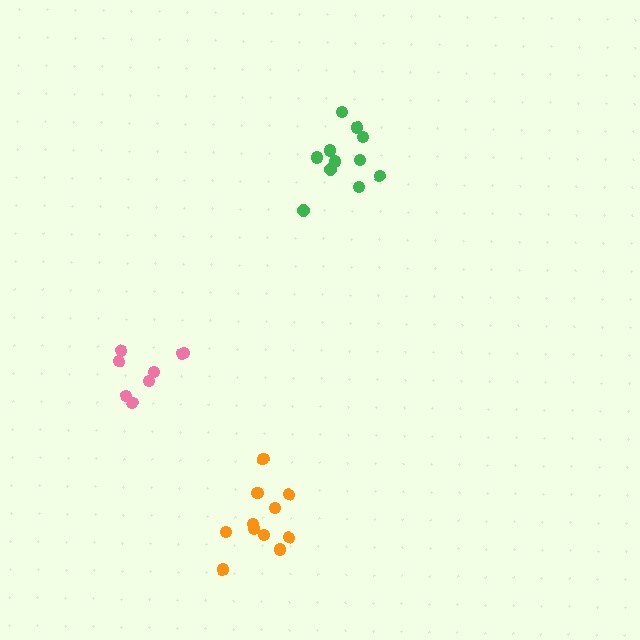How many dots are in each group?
Group 1: 11 dots, Group 2: 11 dots, Group 3: 8 dots (30 total).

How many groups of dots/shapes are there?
There are 3 groups.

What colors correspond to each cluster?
The clusters are colored: orange, green, pink.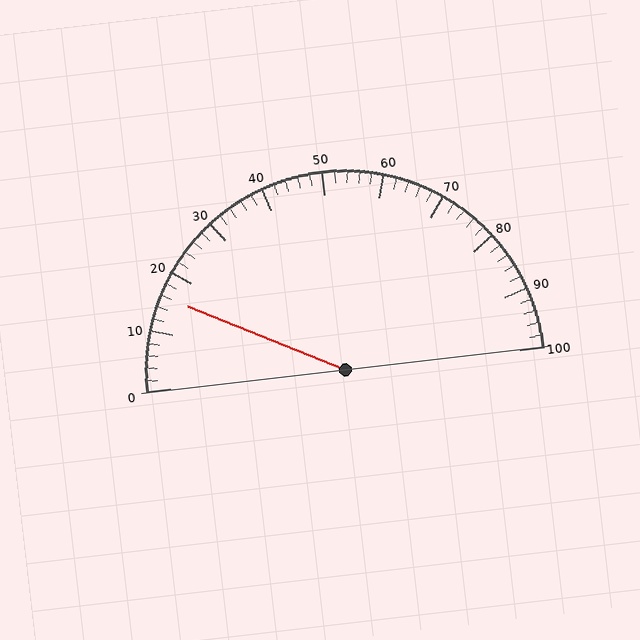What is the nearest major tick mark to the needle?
The nearest major tick mark is 20.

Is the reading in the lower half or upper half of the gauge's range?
The reading is in the lower half of the range (0 to 100).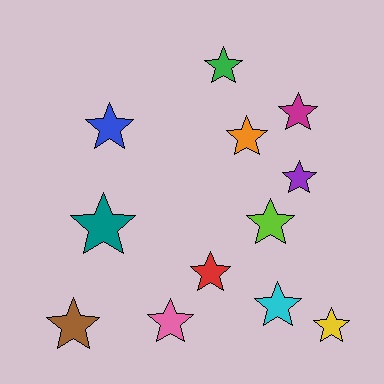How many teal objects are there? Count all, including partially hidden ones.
There is 1 teal object.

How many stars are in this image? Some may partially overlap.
There are 12 stars.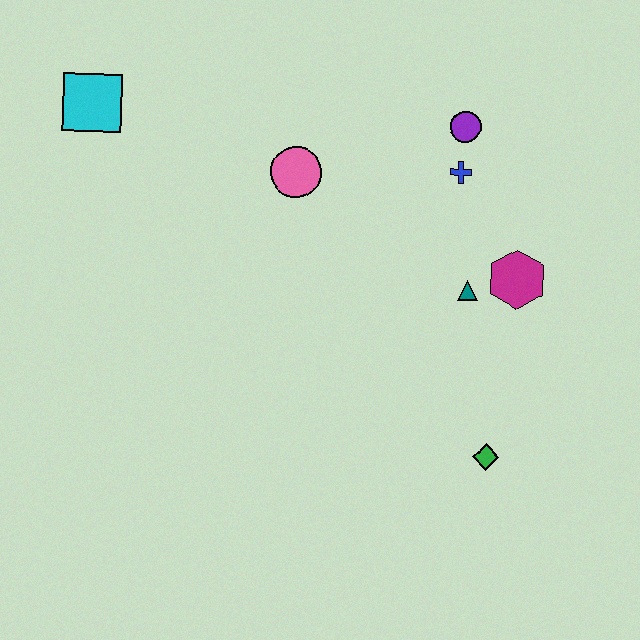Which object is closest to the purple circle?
The blue cross is closest to the purple circle.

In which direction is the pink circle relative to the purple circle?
The pink circle is to the left of the purple circle.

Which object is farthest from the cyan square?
The green diamond is farthest from the cyan square.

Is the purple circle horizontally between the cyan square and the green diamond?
Yes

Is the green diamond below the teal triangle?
Yes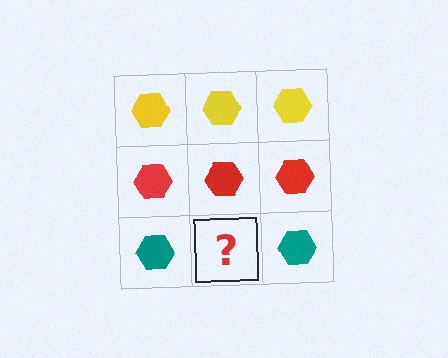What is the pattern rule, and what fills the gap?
The rule is that each row has a consistent color. The gap should be filled with a teal hexagon.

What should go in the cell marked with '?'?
The missing cell should contain a teal hexagon.